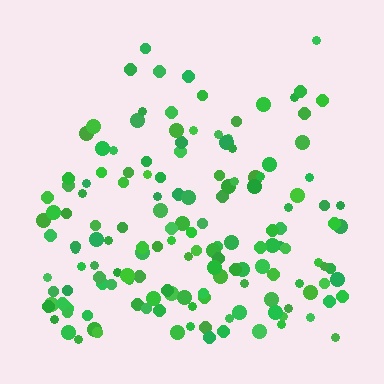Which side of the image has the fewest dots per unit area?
The top.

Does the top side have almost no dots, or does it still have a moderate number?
Still a moderate number, just noticeably fewer than the bottom.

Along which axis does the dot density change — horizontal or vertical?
Vertical.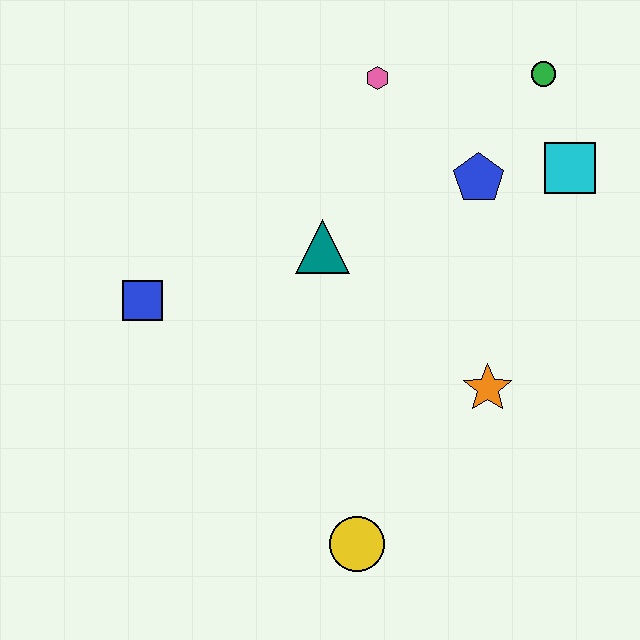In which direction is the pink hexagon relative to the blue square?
The pink hexagon is to the right of the blue square.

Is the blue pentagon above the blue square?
Yes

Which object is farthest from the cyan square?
The blue square is farthest from the cyan square.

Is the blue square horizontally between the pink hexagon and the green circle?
No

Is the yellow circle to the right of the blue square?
Yes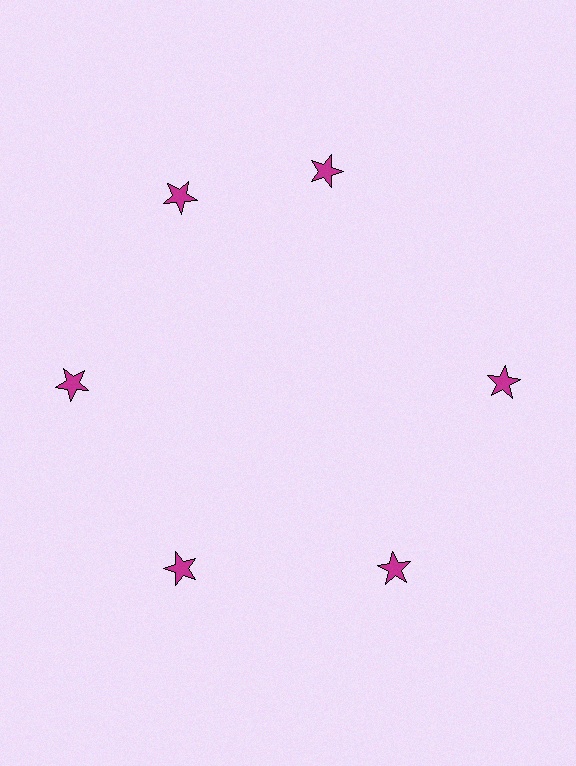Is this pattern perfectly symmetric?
No. The 6 magenta stars are arranged in a ring, but one element near the 1 o'clock position is rotated out of alignment along the ring, breaking the 6-fold rotational symmetry.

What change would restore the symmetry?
The symmetry would be restored by rotating it back into even spacing with its neighbors so that all 6 stars sit at equal angles and equal distance from the center.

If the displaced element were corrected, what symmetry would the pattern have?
It would have 6-fold rotational symmetry — the pattern would map onto itself every 60 degrees.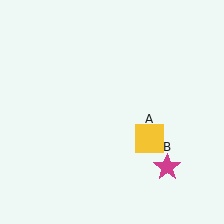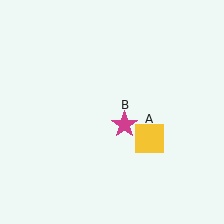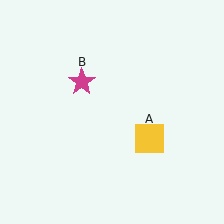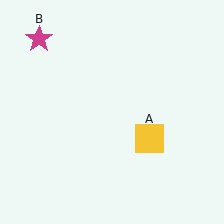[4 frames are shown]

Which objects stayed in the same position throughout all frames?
Yellow square (object A) remained stationary.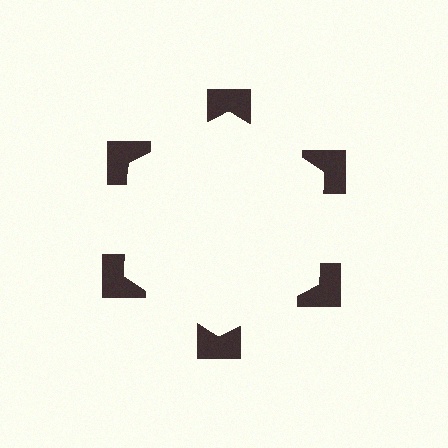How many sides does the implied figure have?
6 sides.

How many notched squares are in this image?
There are 6 — one at each vertex of the illusory hexagon.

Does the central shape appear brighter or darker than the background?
It typically appears slightly brighter than the background, even though no actual brightness change is drawn.